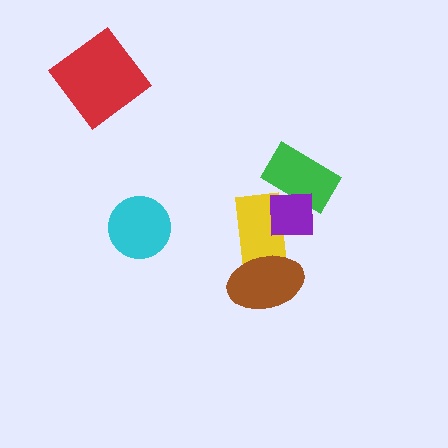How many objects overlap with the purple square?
2 objects overlap with the purple square.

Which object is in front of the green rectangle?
The purple square is in front of the green rectangle.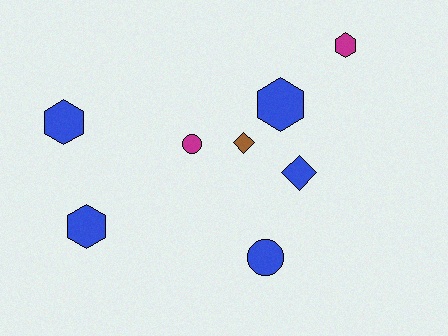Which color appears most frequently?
Blue, with 5 objects.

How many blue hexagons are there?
There are 3 blue hexagons.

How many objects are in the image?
There are 8 objects.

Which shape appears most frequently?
Hexagon, with 4 objects.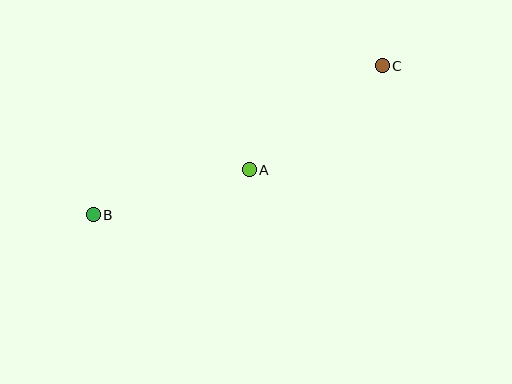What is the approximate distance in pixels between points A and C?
The distance between A and C is approximately 169 pixels.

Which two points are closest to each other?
Points A and B are closest to each other.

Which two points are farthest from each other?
Points B and C are farthest from each other.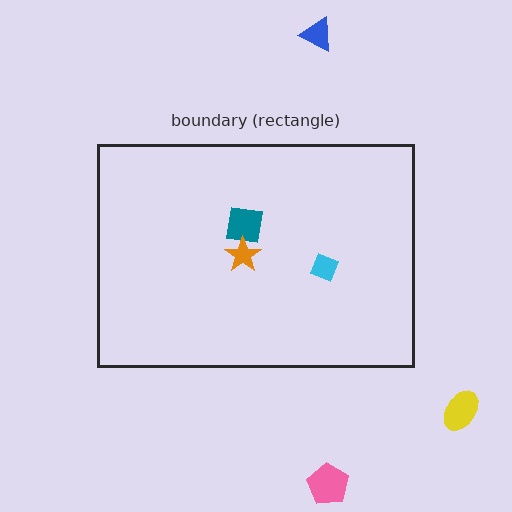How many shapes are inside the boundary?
3 inside, 3 outside.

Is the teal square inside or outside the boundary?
Inside.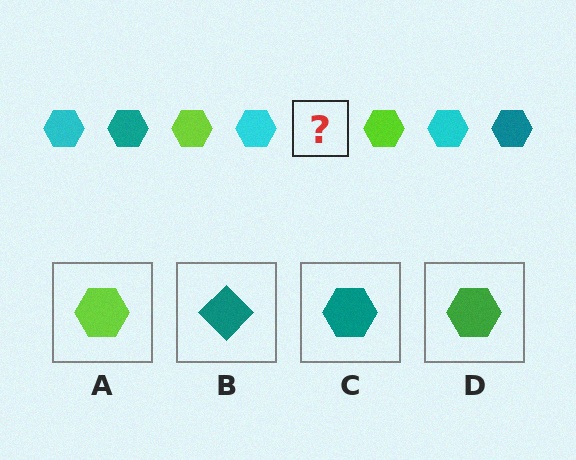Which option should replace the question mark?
Option C.